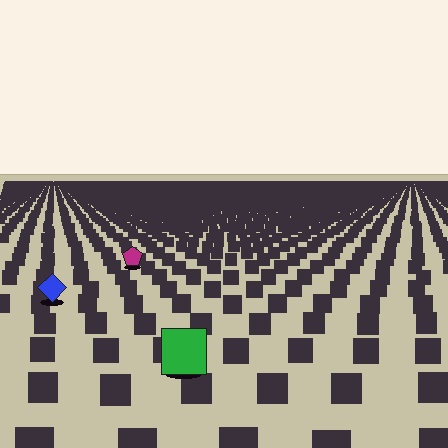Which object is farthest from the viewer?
The magenta pentagon is farthest from the viewer. It appears smaller and the ground texture around it is denser.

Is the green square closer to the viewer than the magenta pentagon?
Yes. The green square is closer — you can tell from the texture gradient: the ground texture is coarser near it.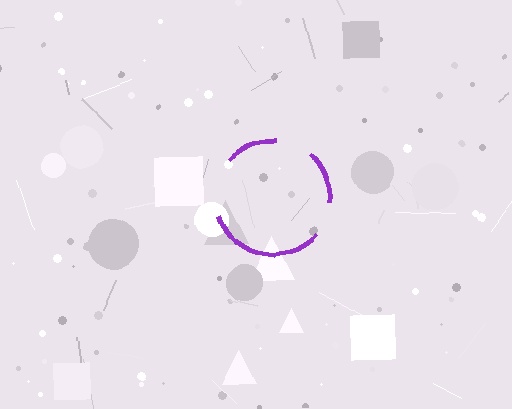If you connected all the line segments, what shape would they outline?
They would outline a circle.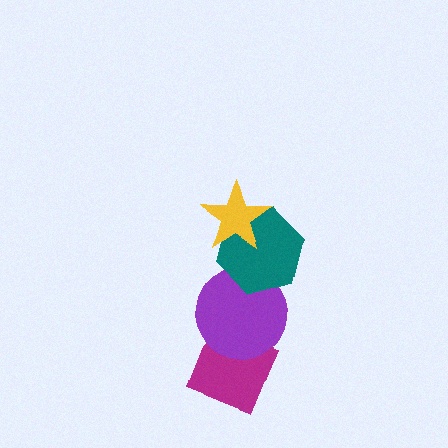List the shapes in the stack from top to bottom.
From top to bottom: the yellow star, the teal hexagon, the purple circle, the magenta diamond.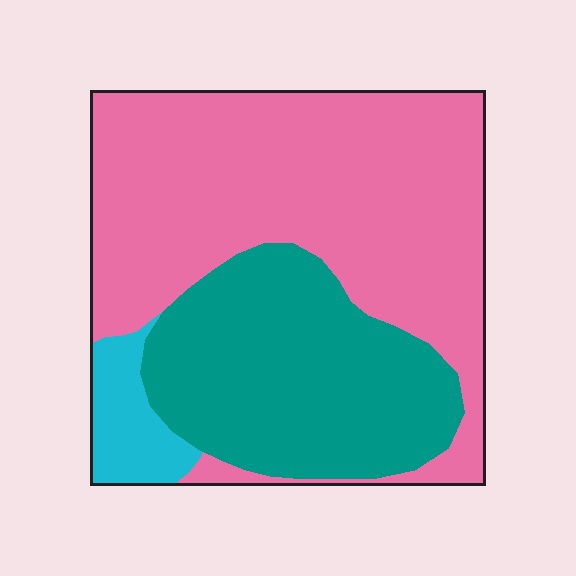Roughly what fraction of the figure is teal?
Teal covers around 35% of the figure.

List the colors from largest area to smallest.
From largest to smallest: pink, teal, cyan.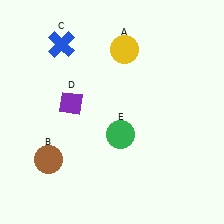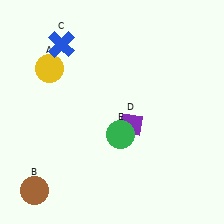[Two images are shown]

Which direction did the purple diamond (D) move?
The purple diamond (D) moved right.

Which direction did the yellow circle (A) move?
The yellow circle (A) moved left.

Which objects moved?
The objects that moved are: the yellow circle (A), the brown circle (B), the purple diamond (D).